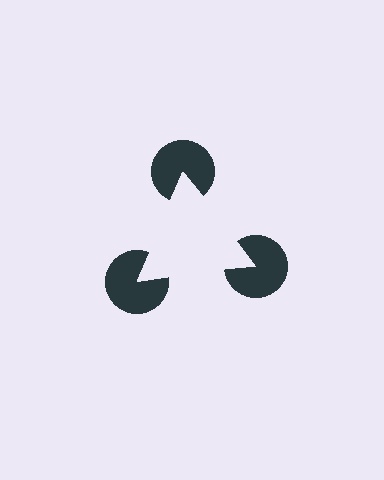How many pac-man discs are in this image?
There are 3 — one at each vertex of the illusory triangle.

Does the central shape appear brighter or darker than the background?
It typically appears slightly brighter than the background, even though no actual brightness change is drawn.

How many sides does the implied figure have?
3 sides.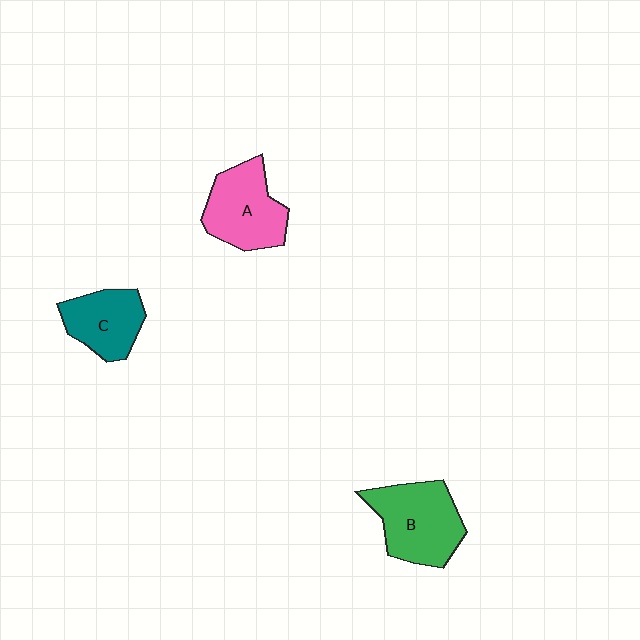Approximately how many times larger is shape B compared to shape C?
Approximately 1.4 times.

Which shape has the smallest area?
Shape C (teal).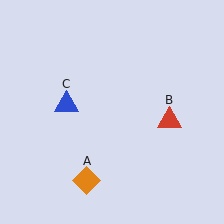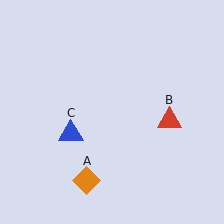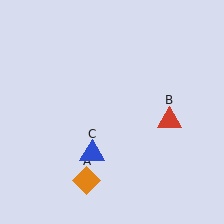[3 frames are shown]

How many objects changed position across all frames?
1 object changed position: blue triangle (object C).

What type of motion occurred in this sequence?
The blue triangle (object C) rotated counterclockwise around the center of the scene.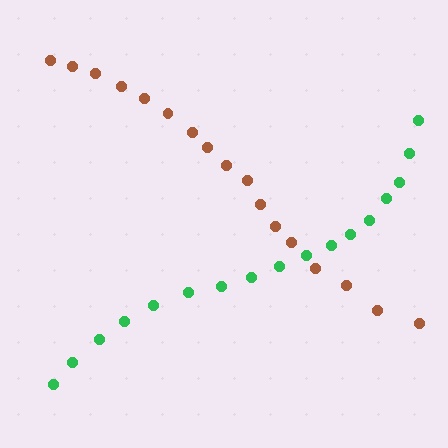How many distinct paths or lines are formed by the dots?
There are 2 distinct paths.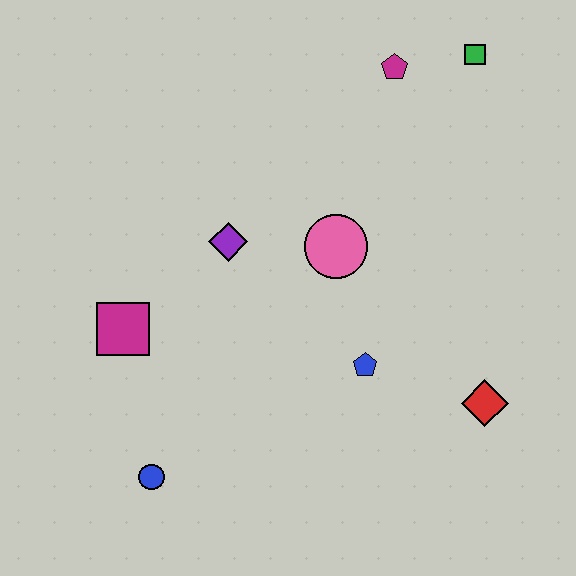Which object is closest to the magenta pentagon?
The green square is closest to the magenta pentagon.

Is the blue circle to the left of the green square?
Yes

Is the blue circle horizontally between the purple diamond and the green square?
No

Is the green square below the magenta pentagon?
No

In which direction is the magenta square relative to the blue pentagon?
The magenta square is to the left of the blue pentagon.